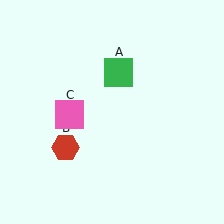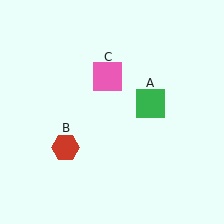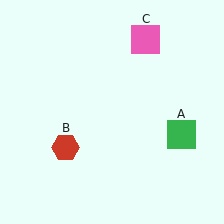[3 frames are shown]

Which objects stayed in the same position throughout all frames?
Red hexagon (object B) remained stationary.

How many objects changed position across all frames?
2 objects changed position: green square (object A), pink square (object C).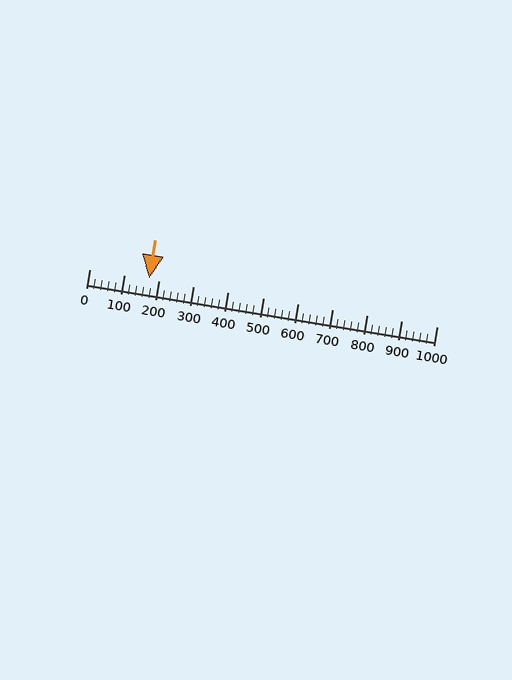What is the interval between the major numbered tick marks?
The major tick marks are spaced 100 units apart.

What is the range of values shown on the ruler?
The ruler shows values from 0 to 1000.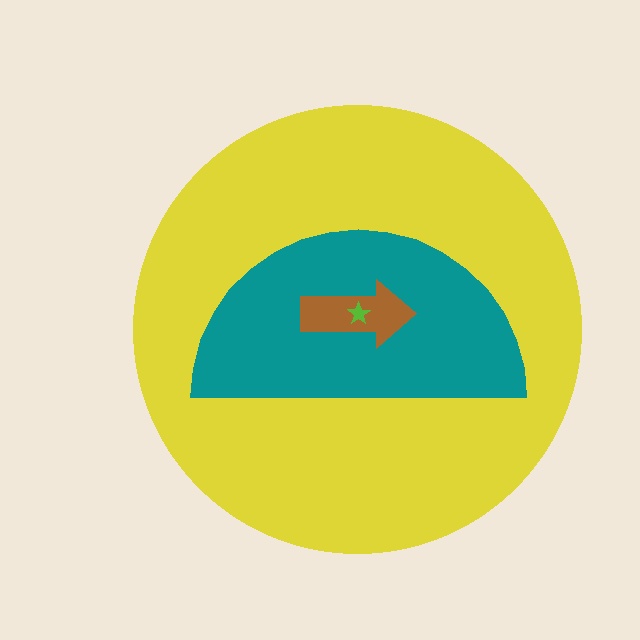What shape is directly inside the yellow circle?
The teal semicircle.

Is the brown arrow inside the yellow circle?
Yes.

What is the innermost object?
The lime star.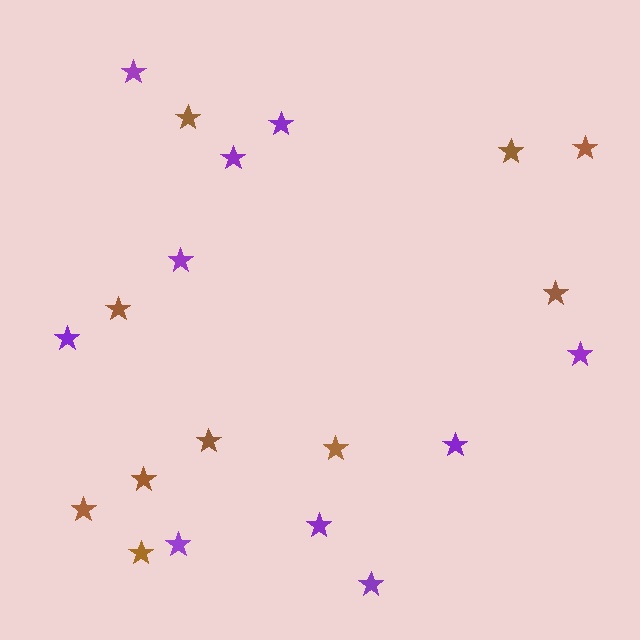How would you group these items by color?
There are 2 groups: one group of brown stars (10) and one group of purple stars (10).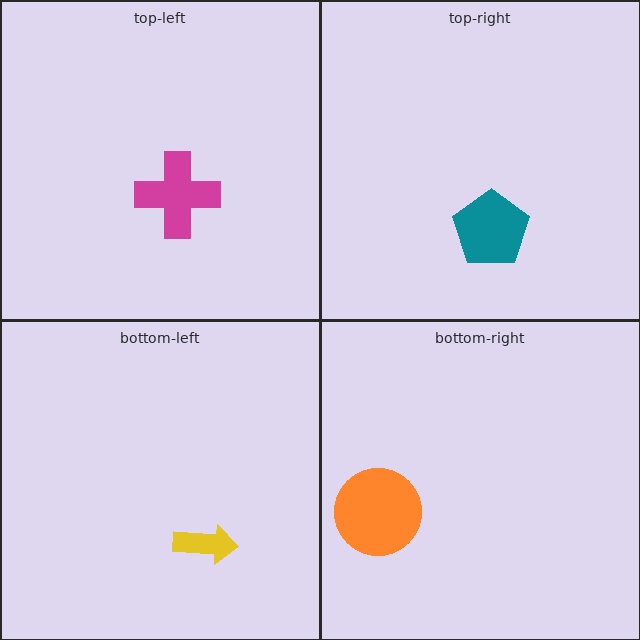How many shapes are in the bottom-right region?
1.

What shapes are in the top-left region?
The magenta cross.